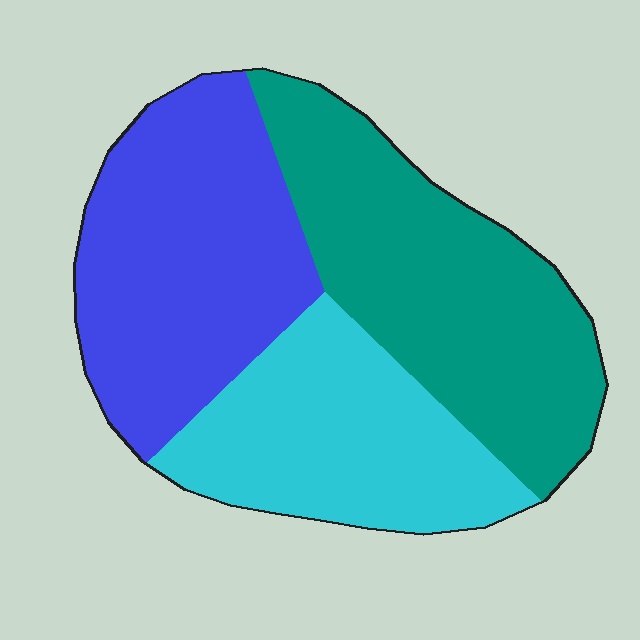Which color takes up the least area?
Cyan, at roughly 30%.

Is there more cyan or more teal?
Teal.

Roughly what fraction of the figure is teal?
Teal covers 37% of the figure.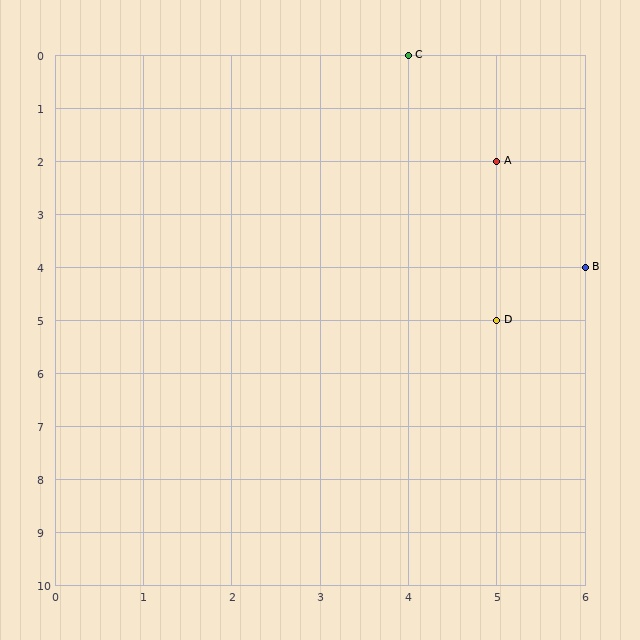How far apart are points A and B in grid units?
Points A and B are 1 column and 2 rows apart (about 2.2 grid units diagonally).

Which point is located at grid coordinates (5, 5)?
Point D is at (5, 5).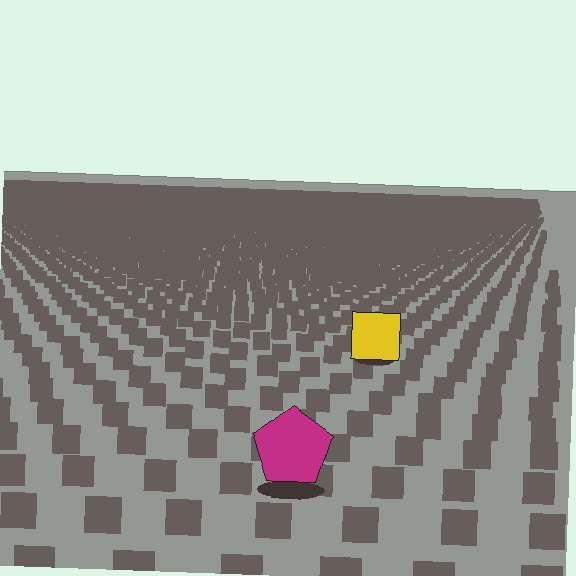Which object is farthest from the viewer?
The yellow square is farthest from the viewer. It appears smaller and the ground texture around it is denser.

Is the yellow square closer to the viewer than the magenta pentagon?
No. The magenta pentagon is closer — you can tell from the texture gradient: the ground texture is coarser near it.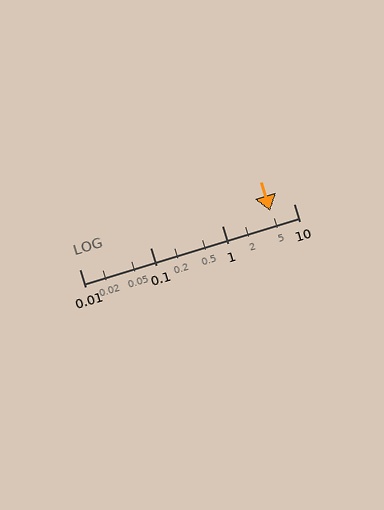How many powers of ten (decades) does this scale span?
The scale spans 3 decades, from 0.01 to 10.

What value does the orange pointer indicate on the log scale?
The pointer indicates approximately 4.7.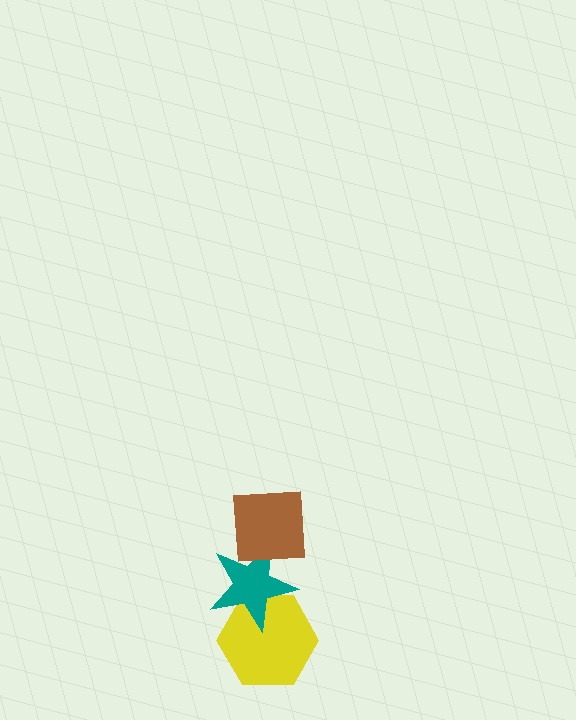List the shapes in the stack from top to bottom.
From top to bottom: the brown square, the teal star, the yellow hexagon.